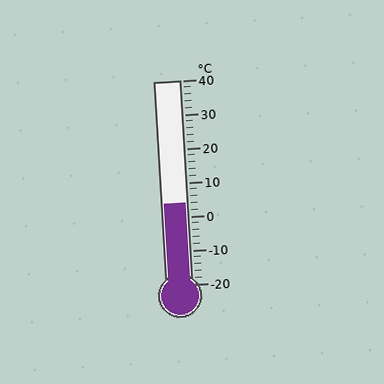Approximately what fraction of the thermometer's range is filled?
The thermometer is filled to approximately 40% of its range.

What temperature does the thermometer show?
The thermometer shows approximately 4°C.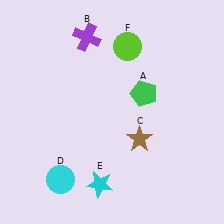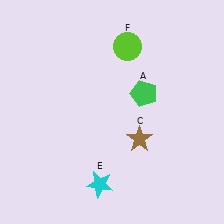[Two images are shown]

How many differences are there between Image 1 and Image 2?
There are 2 differences between the two images.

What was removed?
The cyan circle (D), the purple cross (B) were removed in Image 2.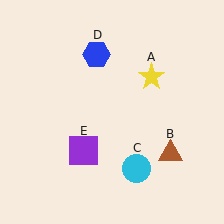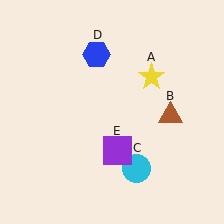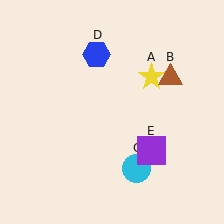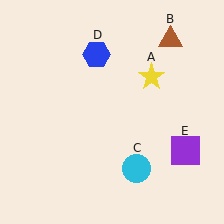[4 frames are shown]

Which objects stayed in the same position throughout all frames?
Yellow star (object A) and cyan circle (object C) and blue hexagon (object D) remained stationary.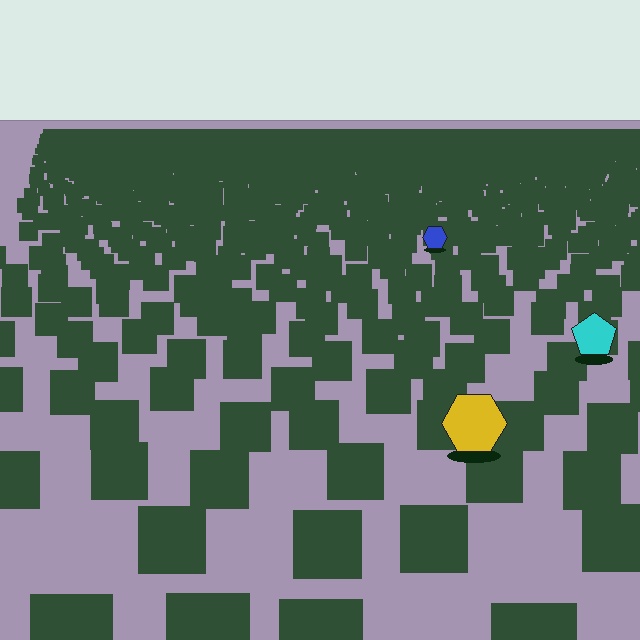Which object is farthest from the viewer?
The blue hexagon is farthest from the viewer. It appears smaller and the ground texture around it is denser.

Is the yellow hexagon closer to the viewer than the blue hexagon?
Yes. The yellow hexagon is closer — you can tell from the texture gradient: the ground texture is coarser near it.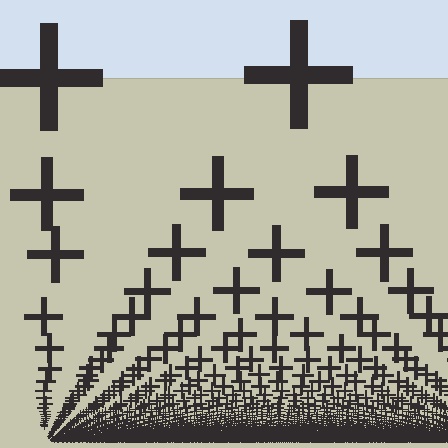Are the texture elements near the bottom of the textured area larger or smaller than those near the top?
Smaller. The gradient is inverted — elements near the bottom are smaller and denser.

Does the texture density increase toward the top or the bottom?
Density increases toward the bottom.